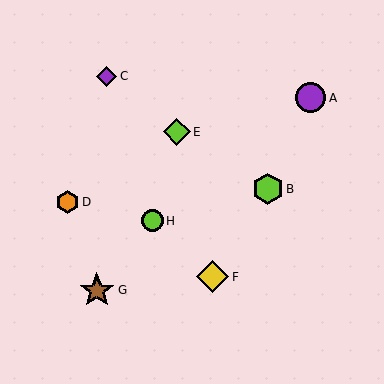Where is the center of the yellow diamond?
The center of the yellow diamond is at (213, 277).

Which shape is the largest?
The brown star (labeled G) is the largest.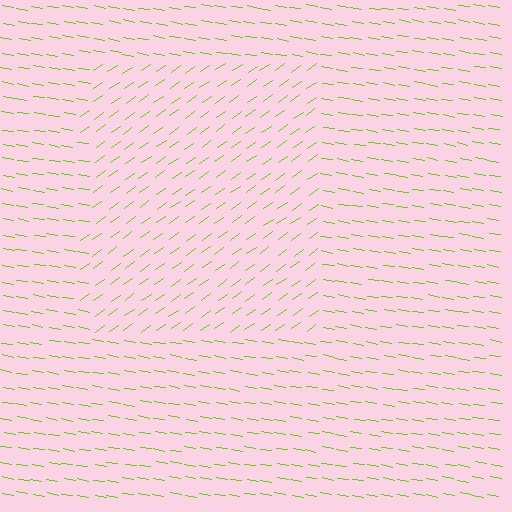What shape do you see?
I see a rectangle.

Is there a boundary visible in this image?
Yes, there is a texture boundary formed by a change in line orientation.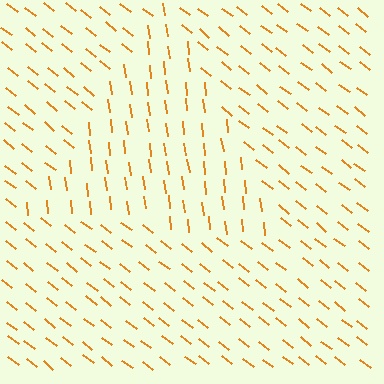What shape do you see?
I see a triangle.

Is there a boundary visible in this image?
Yes, there is a texture boundary formed by a change in line orientation.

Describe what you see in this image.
The image is filled with small orange line segments. A triangle region in the image has lines oriented differently from the surrounding lines, creating a visible texture boundary.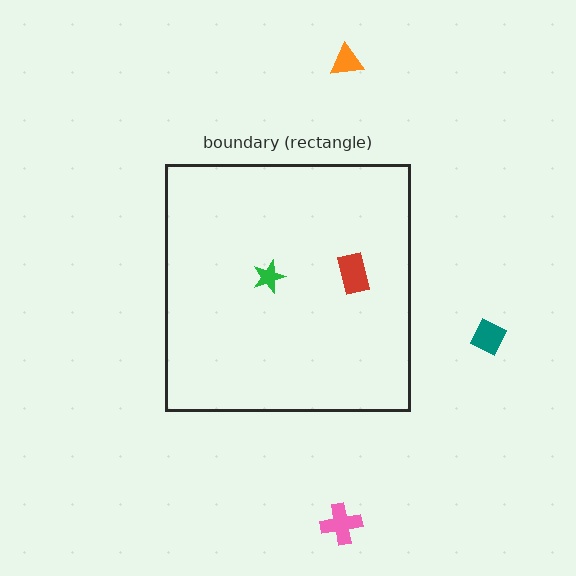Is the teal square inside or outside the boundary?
Outside.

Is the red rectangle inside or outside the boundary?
Inside.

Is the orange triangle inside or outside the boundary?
Outside.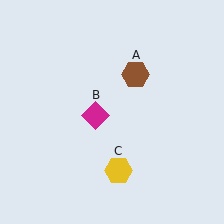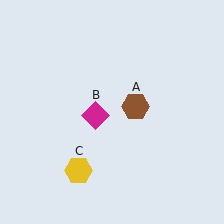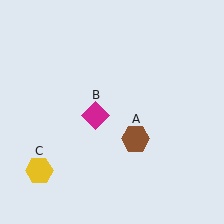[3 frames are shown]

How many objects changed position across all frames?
2 objects changed position: brown hexagon (object A), yellow hexagon (object C).